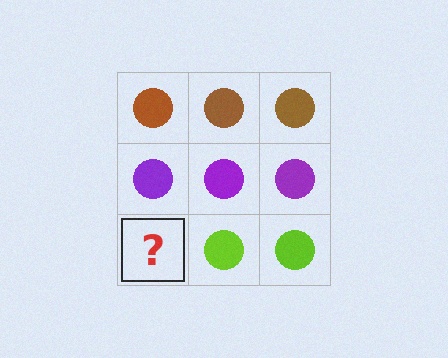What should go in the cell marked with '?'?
The missing cell should contain a lime circle.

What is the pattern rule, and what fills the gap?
The rule is that each row has a consistent color. The gap should be filled with a lime circle.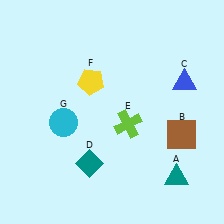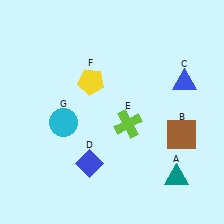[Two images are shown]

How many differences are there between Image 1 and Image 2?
There is 1 difference between the two images.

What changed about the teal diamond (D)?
In Image 1, D is teal. In Image 2, it changed to blue.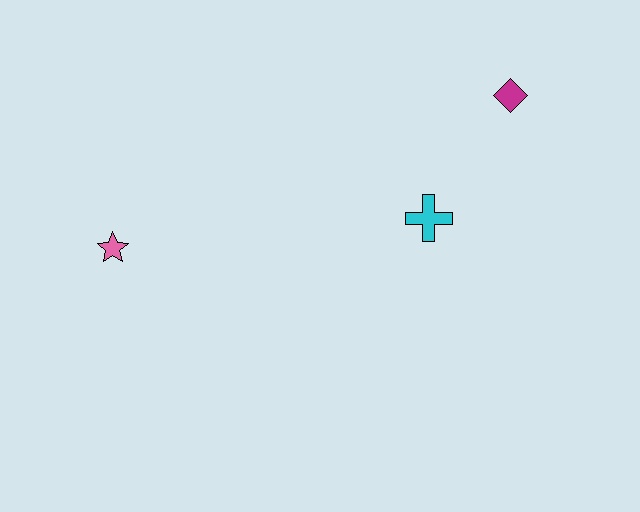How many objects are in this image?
There are 3 objects.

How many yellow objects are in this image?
There are no yellow objects.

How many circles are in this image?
There are no circles.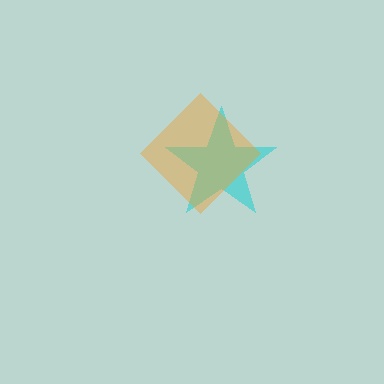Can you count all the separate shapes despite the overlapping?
Yes, there are 2 separate shapes.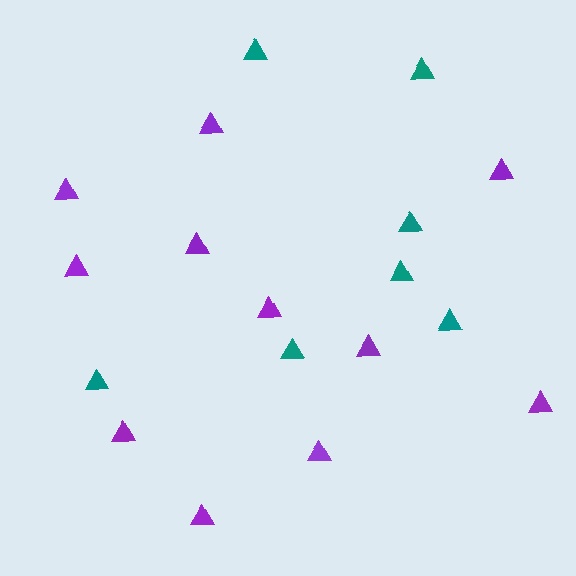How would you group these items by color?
There are 2 groups: one group of teal triangles (7) and one group of purple triangles (11).